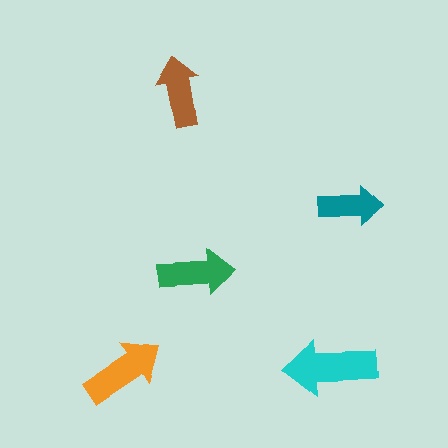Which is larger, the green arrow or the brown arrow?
The green one.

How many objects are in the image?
There are 5 objects in the image.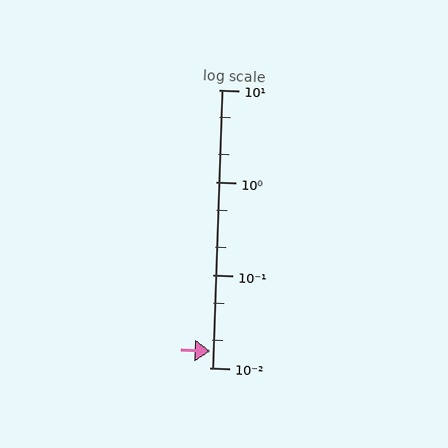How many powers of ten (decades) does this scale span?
The scale spans 3 decades, from 0.01 to 10.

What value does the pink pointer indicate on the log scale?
The pointer indicates approximately 0.015.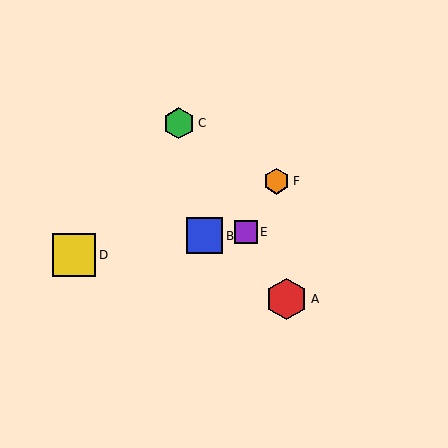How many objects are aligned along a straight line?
3 objects (A, C, E) are aligned along a straight line.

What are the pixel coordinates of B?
Object B is at (204, 236).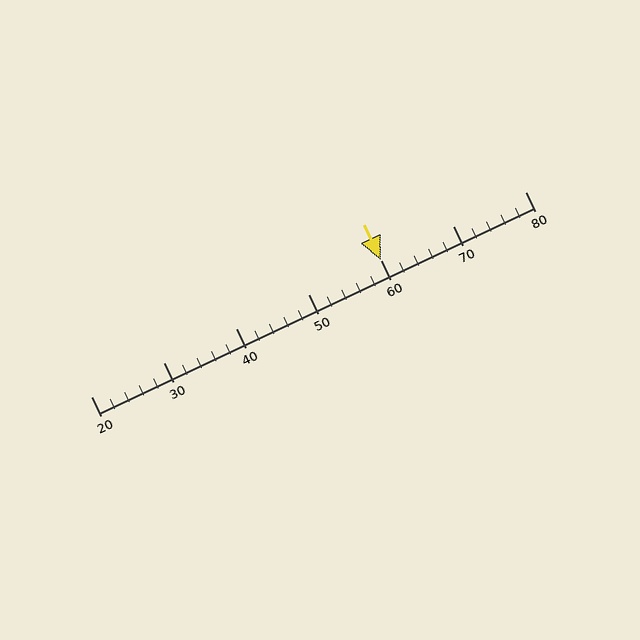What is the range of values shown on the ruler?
The ruler shows values from 20 to 80.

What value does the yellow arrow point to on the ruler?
The yellow arrow points to approximately 60.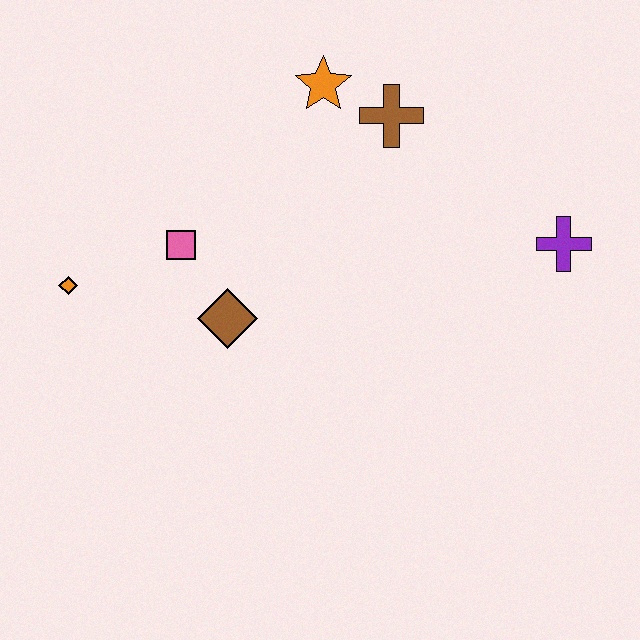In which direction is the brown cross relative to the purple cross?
The brown cross is to the left of the purple cross.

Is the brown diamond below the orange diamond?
Yes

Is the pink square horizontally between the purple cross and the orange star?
No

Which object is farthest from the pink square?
The purple cross is farthest from the pink square.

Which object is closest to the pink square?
The brown diamond is closest to the pink square.